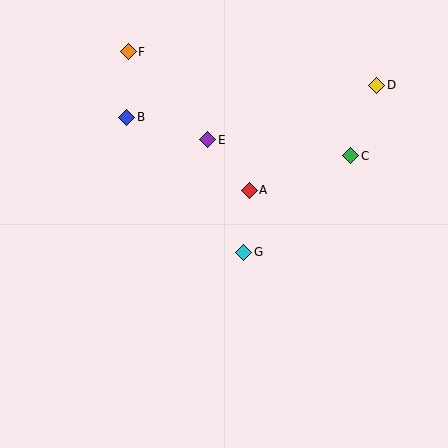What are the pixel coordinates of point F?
Point F is at (128, 52).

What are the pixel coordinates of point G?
Point G is at (244, 252).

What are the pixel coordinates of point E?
Point E is at (208, 140).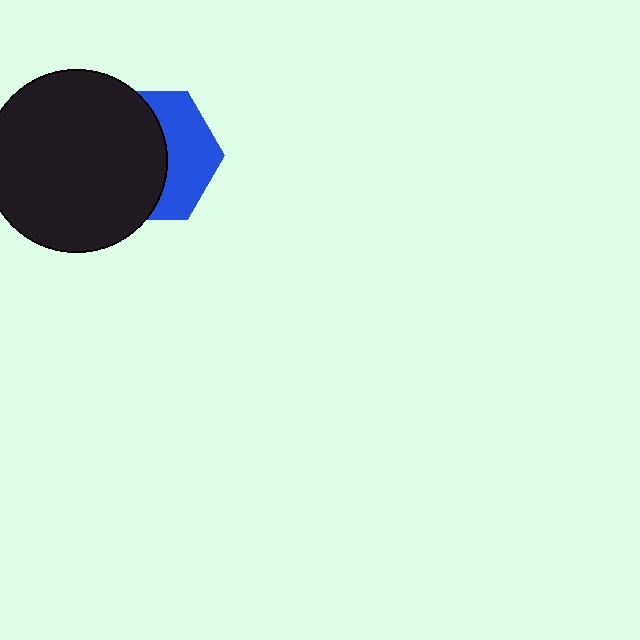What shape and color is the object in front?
The object in front is a black circle.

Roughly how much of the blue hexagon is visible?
A small part of it is visible (roughly 42%).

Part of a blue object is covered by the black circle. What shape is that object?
It is a hexagon.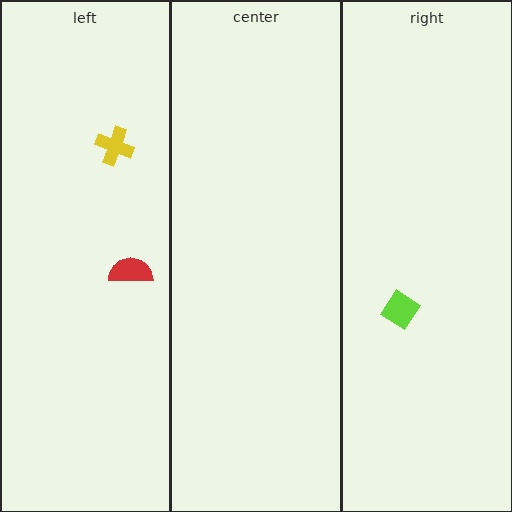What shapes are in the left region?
The red semicircle, the yellow cross.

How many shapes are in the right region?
1.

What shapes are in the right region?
The lime diamond.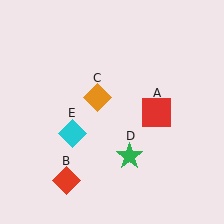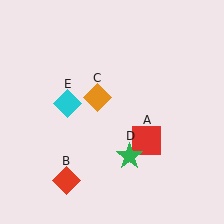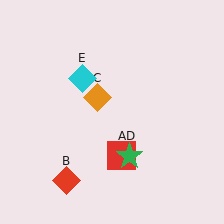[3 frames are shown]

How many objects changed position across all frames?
2 objects changed position: red square (object A), cyan diamond (object E).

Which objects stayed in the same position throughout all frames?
Red diamond (object B) and orange diamond (object C) and green star (object D) remained stationary.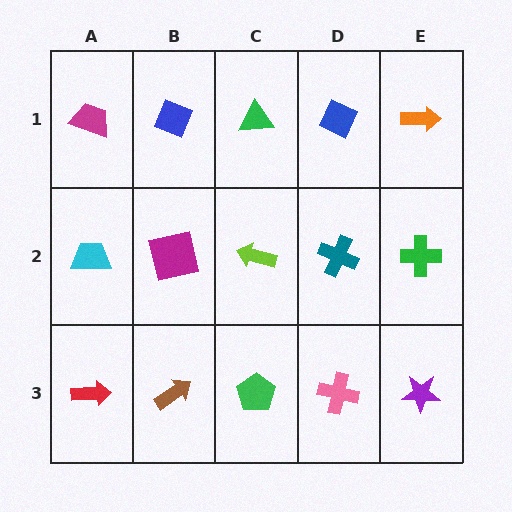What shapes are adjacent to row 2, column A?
A magenta trapezoid (row 1, column A), a red arrow (row 3, column A), a magenta square (row 2, column B).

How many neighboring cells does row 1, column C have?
3.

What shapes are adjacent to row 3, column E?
A green cross (row 2, column E), a pink cross (row 3, column D).